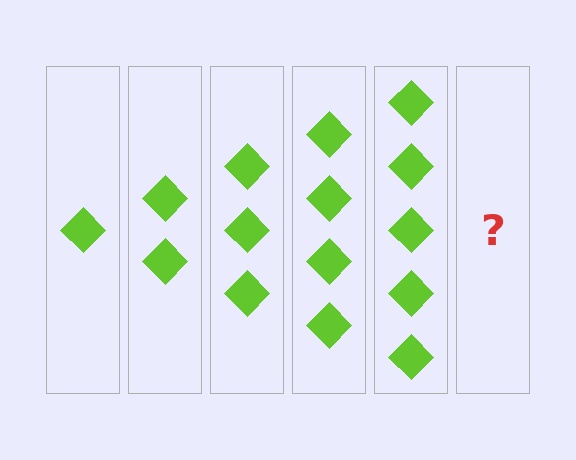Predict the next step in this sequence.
The next step is 6 diamonds.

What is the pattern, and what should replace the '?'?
The pattern is that each step adds one more diamond. The '?' should be 6 diamonds.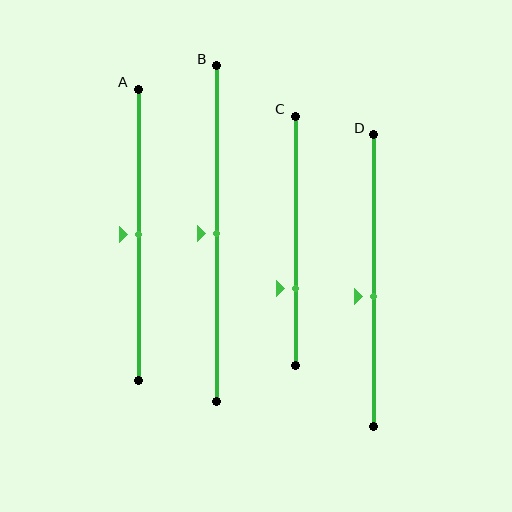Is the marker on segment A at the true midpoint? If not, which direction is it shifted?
Yes, the marker on segment A is at the true midpoint.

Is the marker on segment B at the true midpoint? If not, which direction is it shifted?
Yes, the marker on segment B is at the true midpoint.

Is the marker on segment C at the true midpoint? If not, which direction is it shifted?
No, the marker on segment C is shifted downward by about 19% of the segment length.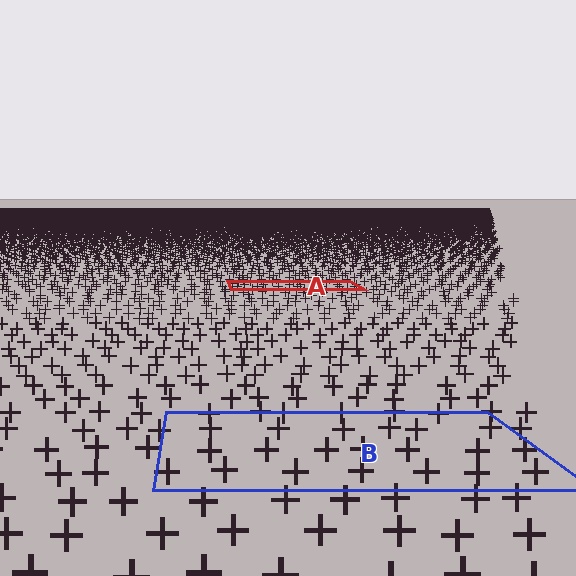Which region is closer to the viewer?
Region B is closer. The texture elements there are larger and more spread out.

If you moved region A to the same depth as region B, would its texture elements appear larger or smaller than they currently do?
They would appear larger. At a closer depth, the same texture elements are projected at a bigger on-screen size.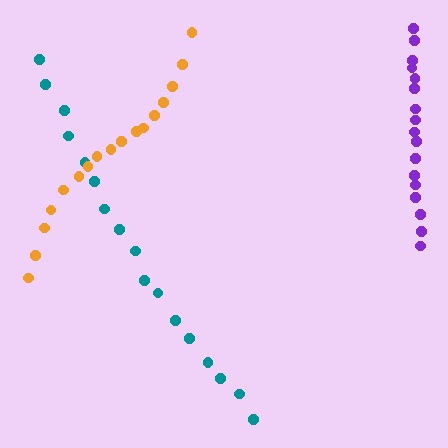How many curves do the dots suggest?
There are 3 distinct paths.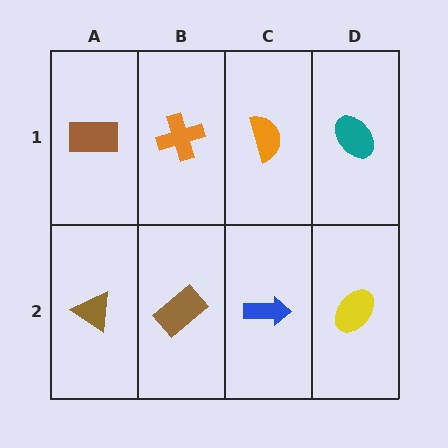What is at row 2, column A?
A brown triangle.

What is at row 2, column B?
A brown rectangle.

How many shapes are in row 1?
4 shapes.